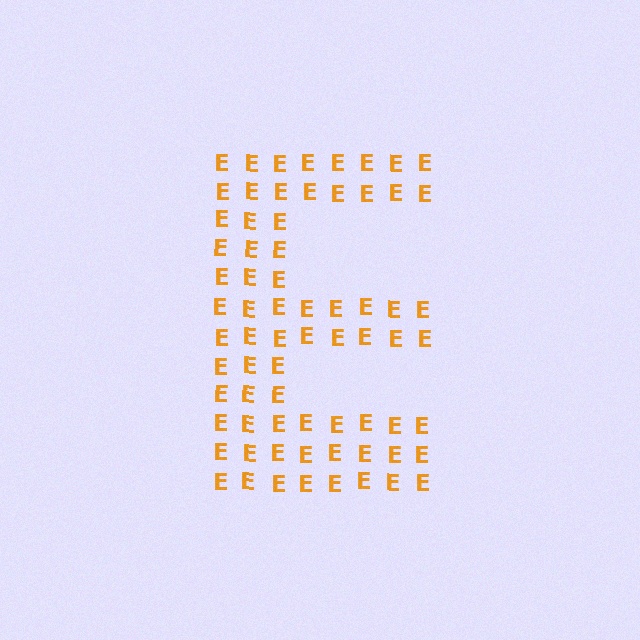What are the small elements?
The small elements are letter E's.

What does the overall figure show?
The overall figure shows the letter E.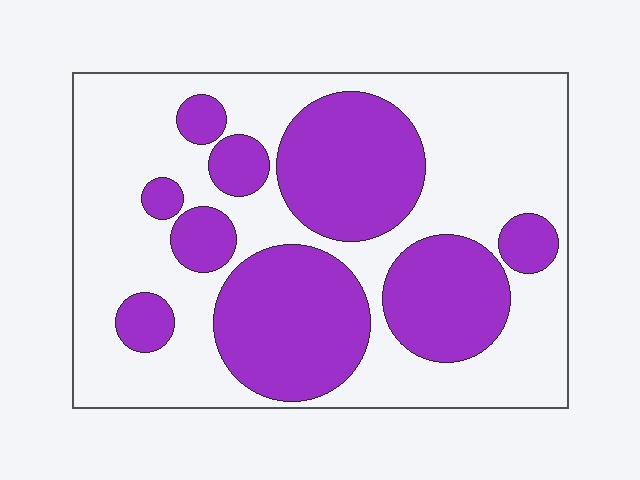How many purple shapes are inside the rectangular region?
9.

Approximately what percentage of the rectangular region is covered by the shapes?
Approximately 40%.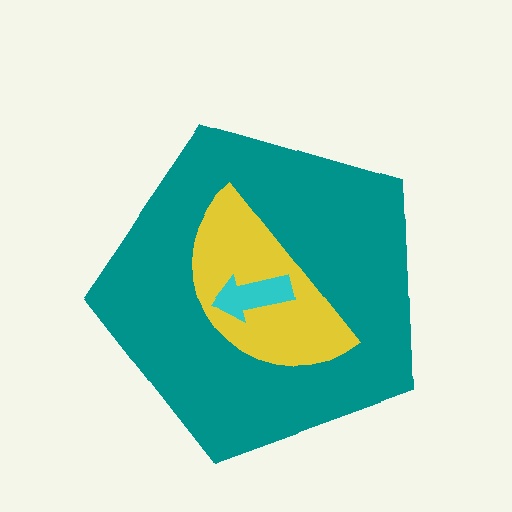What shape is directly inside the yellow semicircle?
The cyan arrow.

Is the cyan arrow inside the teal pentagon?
Yes.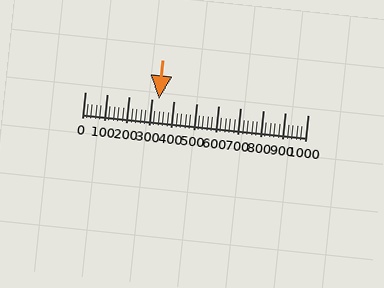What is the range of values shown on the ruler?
The ruler shows values from 0 to 1000.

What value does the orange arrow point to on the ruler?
The orange arrow points to approximately 332.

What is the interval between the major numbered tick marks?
The major tick marks are spaced 100 units apart.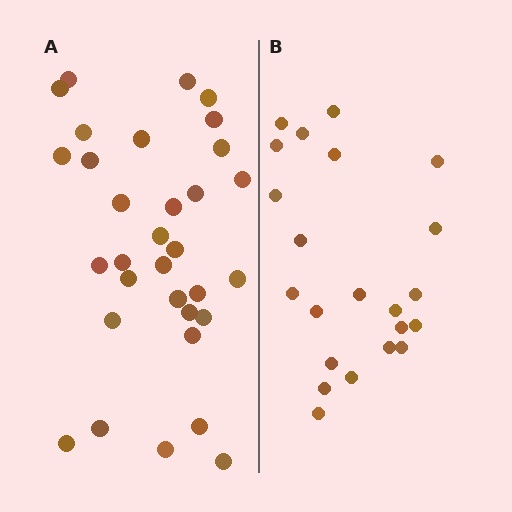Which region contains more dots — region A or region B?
Region A (the left region) has more dots.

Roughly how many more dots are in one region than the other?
Region A has roughly 10 or so more dots than region B.